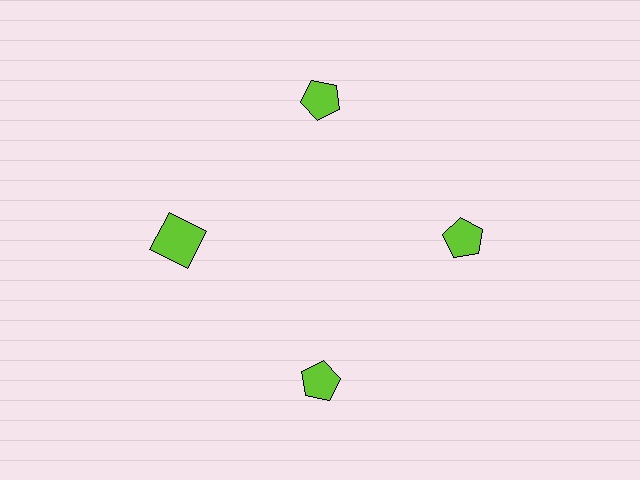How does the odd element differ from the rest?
It has a different shape: square instead of pentagon.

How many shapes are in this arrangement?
There are 4 shapes arranged in a ring pattern.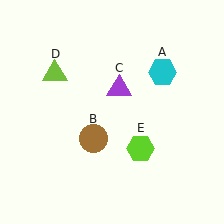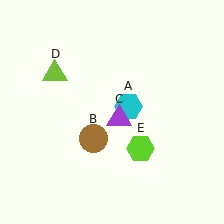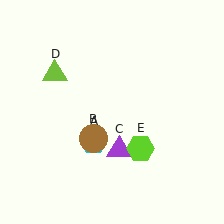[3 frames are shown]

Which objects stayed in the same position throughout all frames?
Brown circle (object B) and lime triangle (object D) and lime hexagon (object E) remained stationary.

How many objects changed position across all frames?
2 objects changed position: cyan hexagon (object A), purple triangle (object C).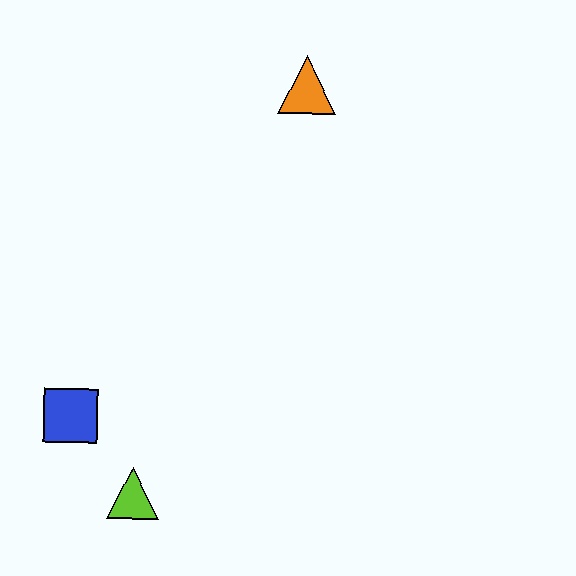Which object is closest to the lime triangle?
The blue square is closest to the lime triangle.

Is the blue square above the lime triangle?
Yes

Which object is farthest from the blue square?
The orange triangle is farthest from the blue square.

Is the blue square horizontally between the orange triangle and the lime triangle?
No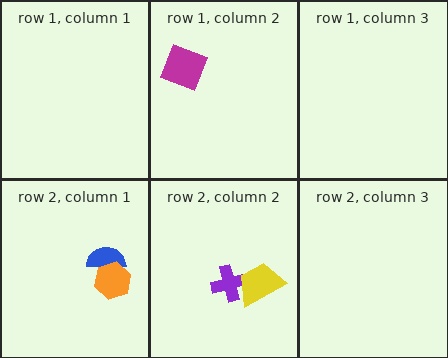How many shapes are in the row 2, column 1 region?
2.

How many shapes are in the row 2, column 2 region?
2.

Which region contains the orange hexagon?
The row 2, column 1 region.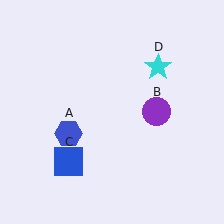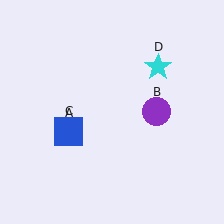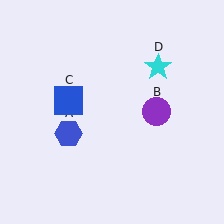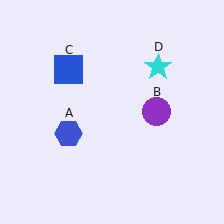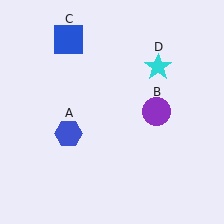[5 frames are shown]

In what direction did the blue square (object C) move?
The blue square (object C) moved up.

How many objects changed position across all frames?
1 object changed position: blue square (object C).